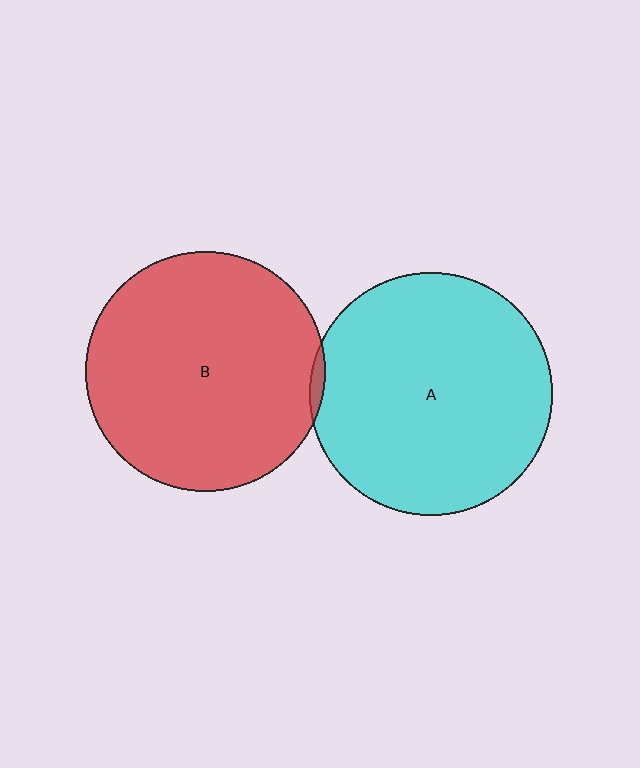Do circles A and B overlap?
Yes.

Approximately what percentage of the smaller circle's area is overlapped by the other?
Approximately 5%.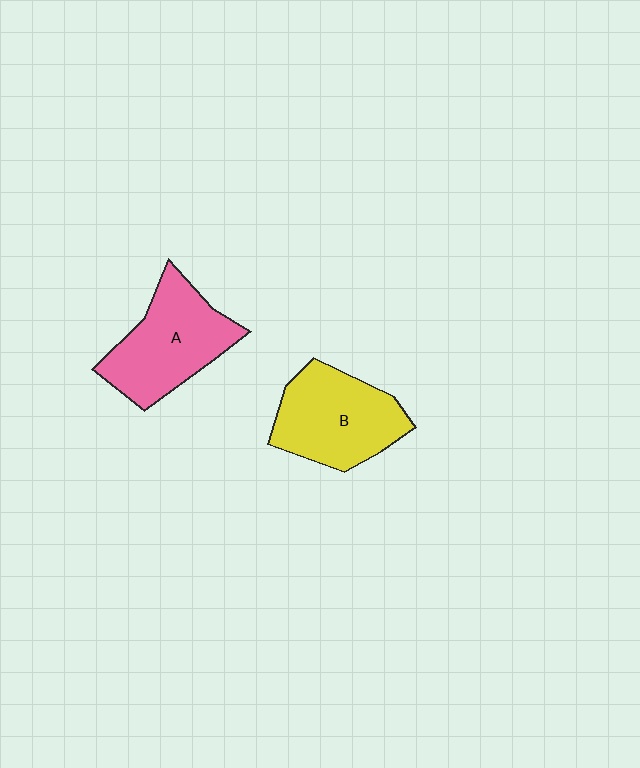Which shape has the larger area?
Shape A (pink).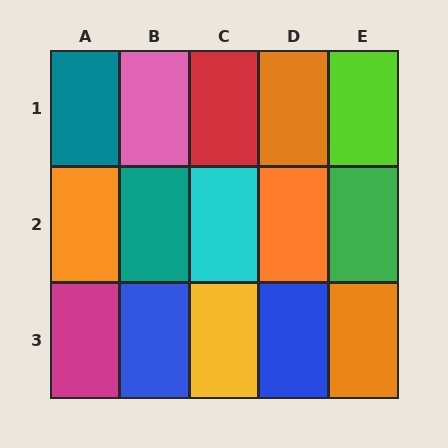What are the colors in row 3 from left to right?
Magenta, blue, yellow, blue, orange.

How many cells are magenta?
1 cell is magenta.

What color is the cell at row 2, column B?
Teal.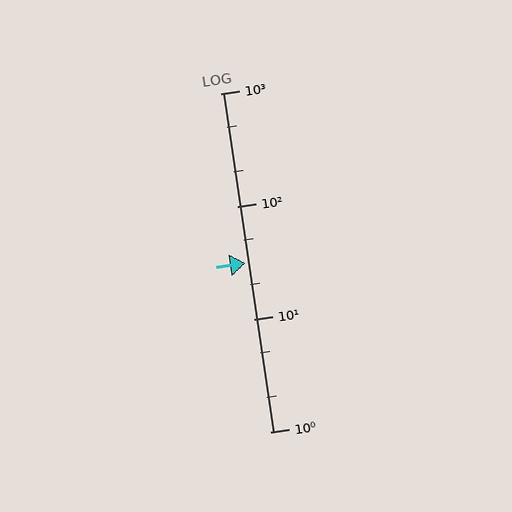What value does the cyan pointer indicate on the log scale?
The pointer indicates approximately 31.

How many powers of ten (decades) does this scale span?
The scale spans 3 decades, from 1 to 1000.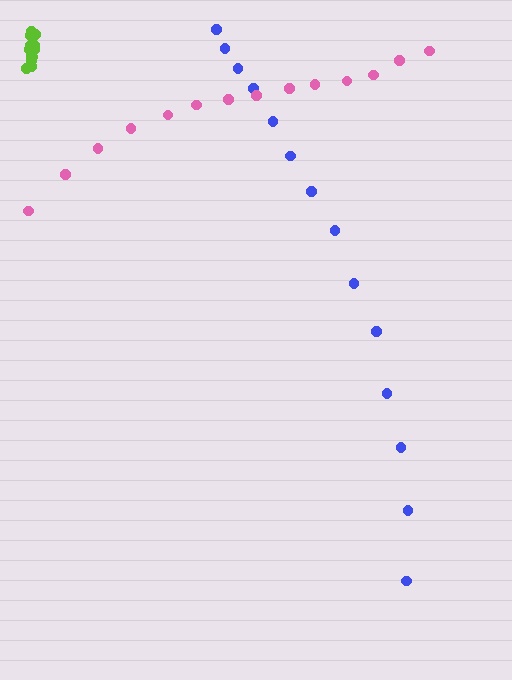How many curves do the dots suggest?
There are 3 distinct paths.